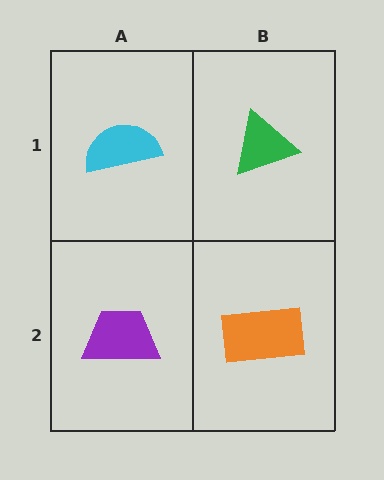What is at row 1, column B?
A green triangle.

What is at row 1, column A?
A cyan semicircle.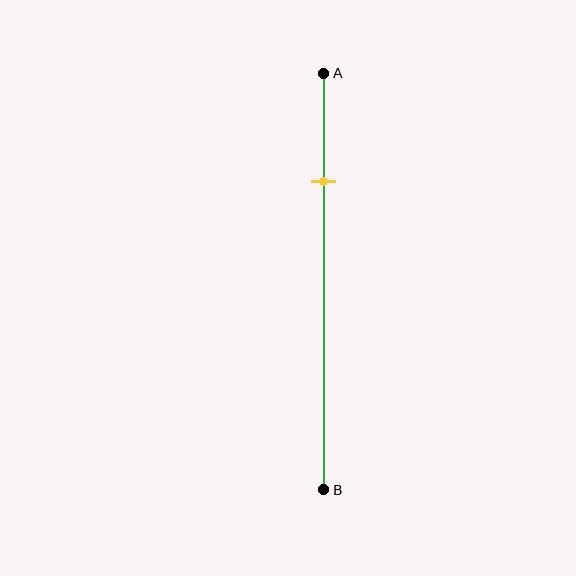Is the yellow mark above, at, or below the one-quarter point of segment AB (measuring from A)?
The yellow mark is approximately at the one-quarter point of segment AB.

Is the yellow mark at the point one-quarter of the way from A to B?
Yes, the mark is approximately at the one-quarter point.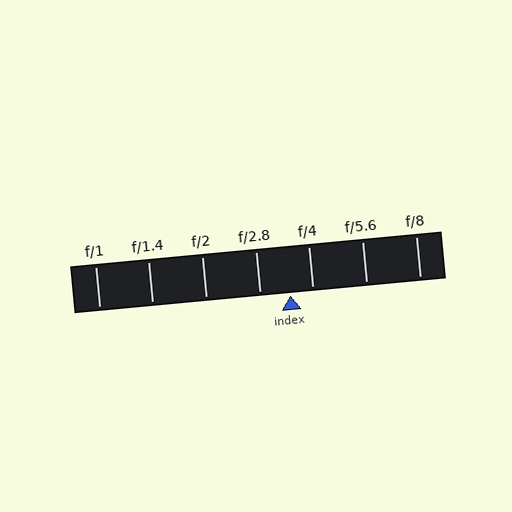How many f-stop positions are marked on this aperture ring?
There are 7 f-stop positions marked.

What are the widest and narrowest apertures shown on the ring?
The widest aperture shown is f/1 and the narrowest is f/8.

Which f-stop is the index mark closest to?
The index mark is closest to f/4.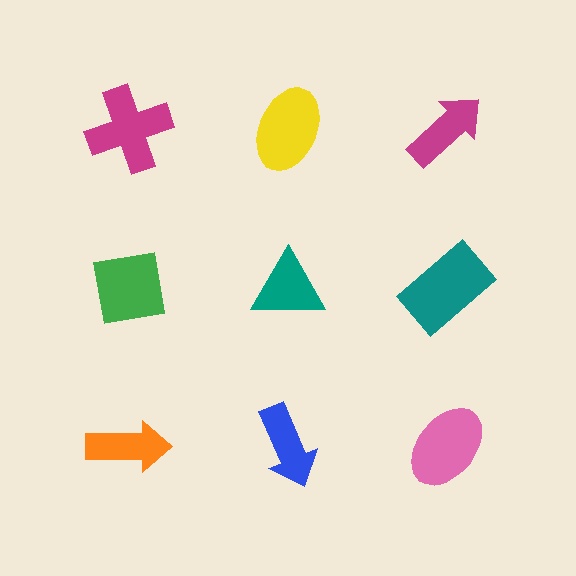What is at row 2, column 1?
A green square.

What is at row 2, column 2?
A teal triangle.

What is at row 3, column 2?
A blue arrow.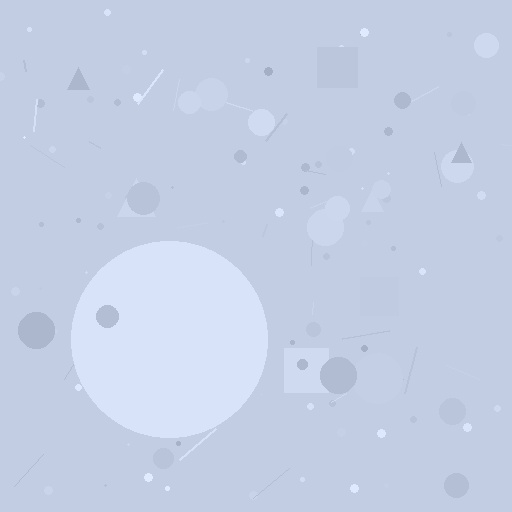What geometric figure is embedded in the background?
A circle is embedded in the background.